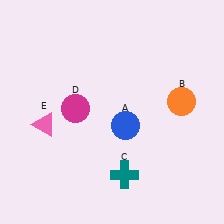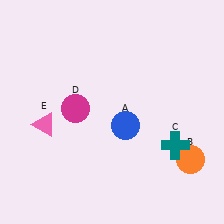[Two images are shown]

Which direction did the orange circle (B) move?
The orange circle (B) moved down.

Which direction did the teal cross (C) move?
The teal cross (C) moved right.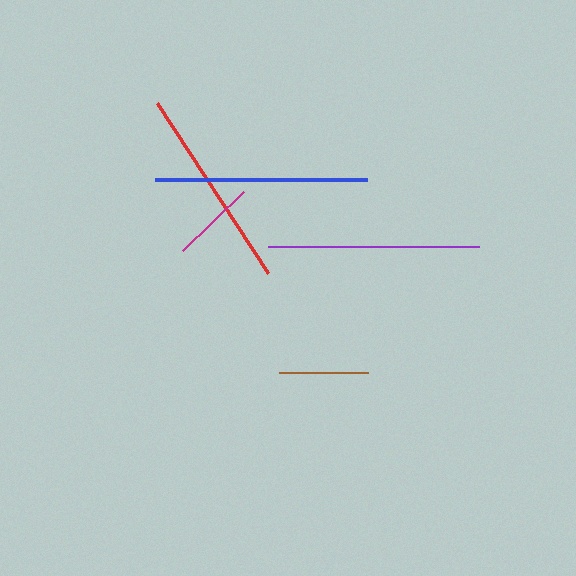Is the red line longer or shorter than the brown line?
The red line is longer than the brown line.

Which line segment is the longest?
The blue line is the longest at approximately 212 pixels.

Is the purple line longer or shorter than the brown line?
The purple line is longer than the brown line.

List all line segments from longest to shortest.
From longest to shortest: blue, purple, red, brown, magenta.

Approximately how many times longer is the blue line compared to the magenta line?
The blue line is approximately 2.5 times the length of the magenta line.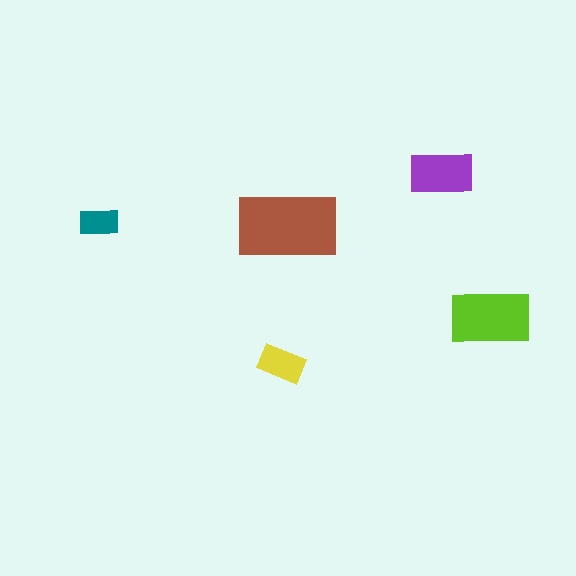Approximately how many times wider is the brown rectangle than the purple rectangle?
About 1.5 times wider.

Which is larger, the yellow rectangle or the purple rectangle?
The purple one.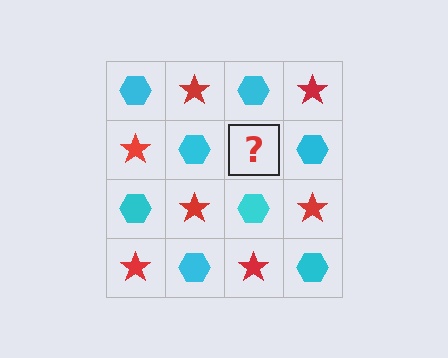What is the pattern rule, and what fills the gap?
The rule is that it alternates cyan hexagon and red star in a checkerboard pattern. The gap should be filled with a red star.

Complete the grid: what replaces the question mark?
The question mark should be replaced with a red star.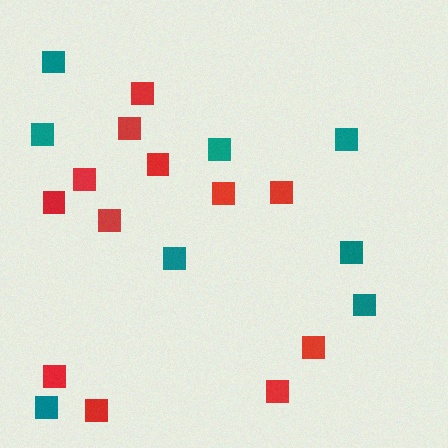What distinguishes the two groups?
There are 2 groups: one group of teal squares (8) and one group of red squares (12).